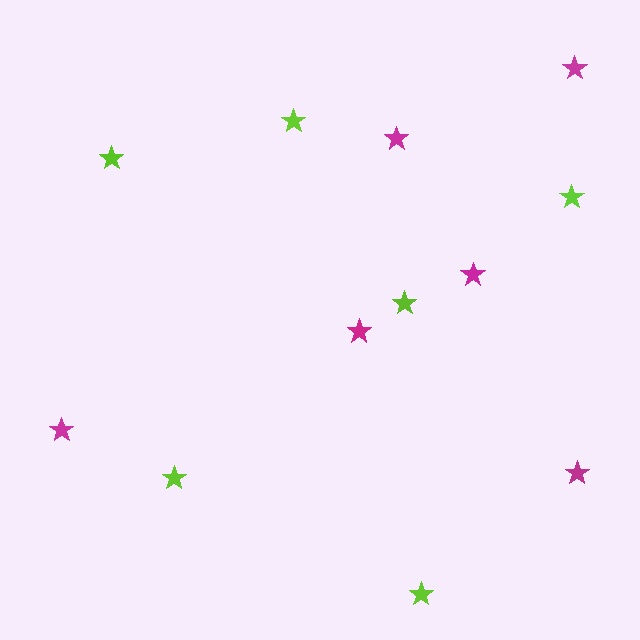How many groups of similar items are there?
There are 2 groups: one group of magenta stars (6) and one group of lime stars (6).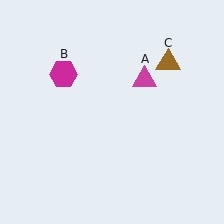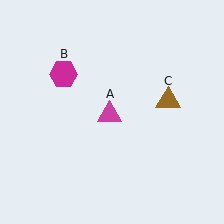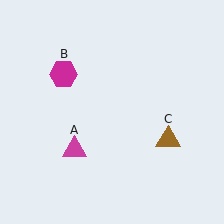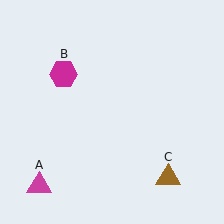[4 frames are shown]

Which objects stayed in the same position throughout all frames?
Magenta hexagon (object B) remained stationary.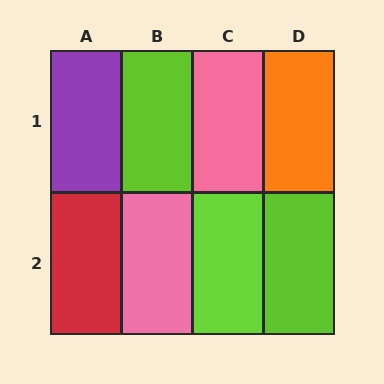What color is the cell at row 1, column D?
Orange.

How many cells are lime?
3 cells are lime.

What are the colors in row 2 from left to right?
Red, pink, lime, lime.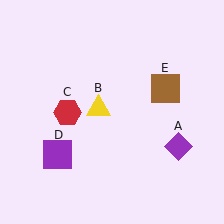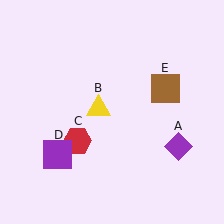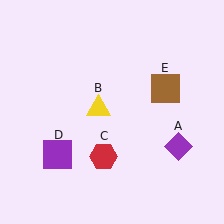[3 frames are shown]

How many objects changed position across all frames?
1 object changed position: red hexagon (object C).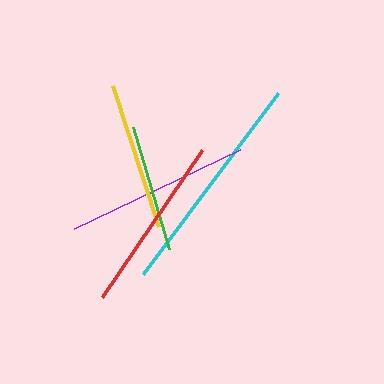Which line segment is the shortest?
The green line is the shortest at approximately 127 pixels.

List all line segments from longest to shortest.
From longest to shortest: cyan, purple, red, yellow, green.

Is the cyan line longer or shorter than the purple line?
The cyan line is longer than the purple line.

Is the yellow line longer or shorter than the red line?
The red line is longer than the yellow line.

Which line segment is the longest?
The cyan line is the longest at approximately 225 pixels.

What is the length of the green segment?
The green segment is approximately 127 pixels long.